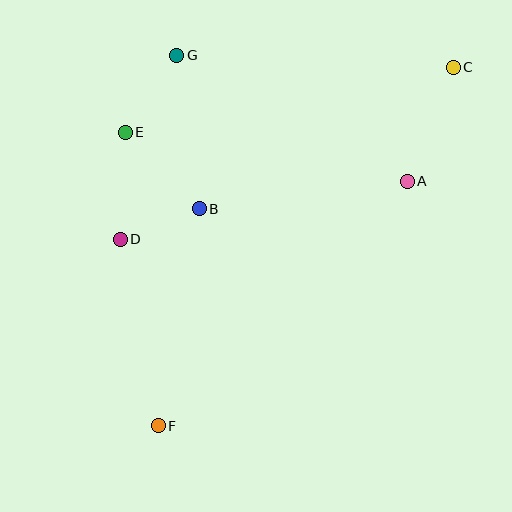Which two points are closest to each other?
Points B and D are closest to each other.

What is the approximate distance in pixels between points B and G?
The distance between B and G is approximately 155 pixels.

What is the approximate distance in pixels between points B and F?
The distance between B and F is approximately 221 pixels.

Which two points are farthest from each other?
Points C and F are farthest from each other.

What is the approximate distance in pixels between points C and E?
The distance between C and E is approximately 334 pixels.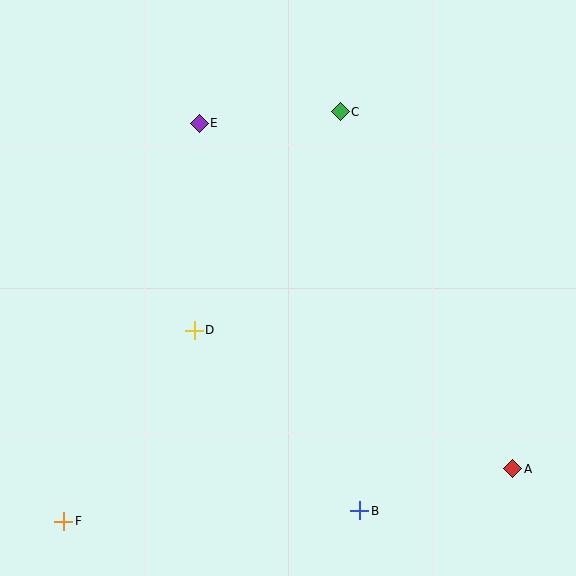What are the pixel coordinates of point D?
Point D is at (194, 330).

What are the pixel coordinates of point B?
Point B is at (360, 511).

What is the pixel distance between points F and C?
The distance between F and C is 494 pixels.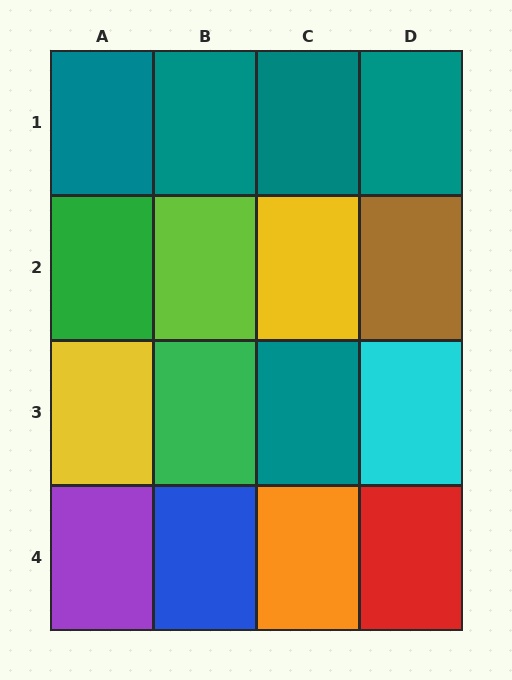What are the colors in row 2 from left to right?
Green, lime, yellow, brown.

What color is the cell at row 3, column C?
Teal.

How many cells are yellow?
2 cells are yellow.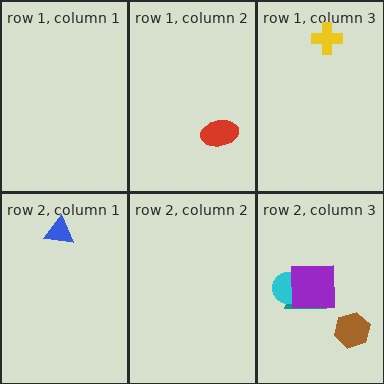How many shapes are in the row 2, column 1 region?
1.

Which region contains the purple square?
The row 2, column 3 region.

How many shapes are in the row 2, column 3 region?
4.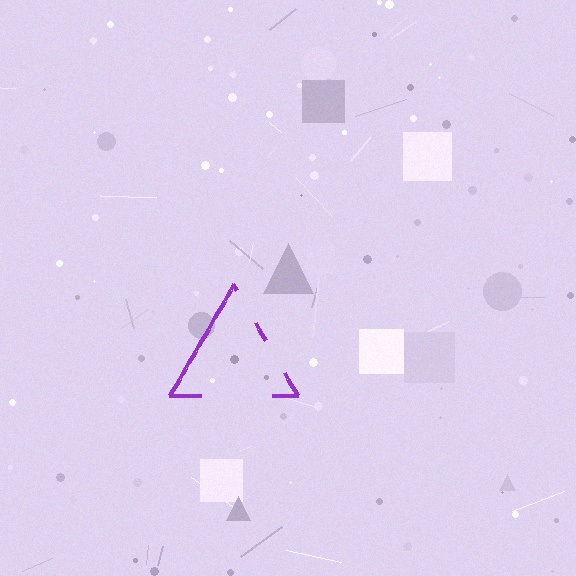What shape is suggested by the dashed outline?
The dashed outline suggests a triangle.